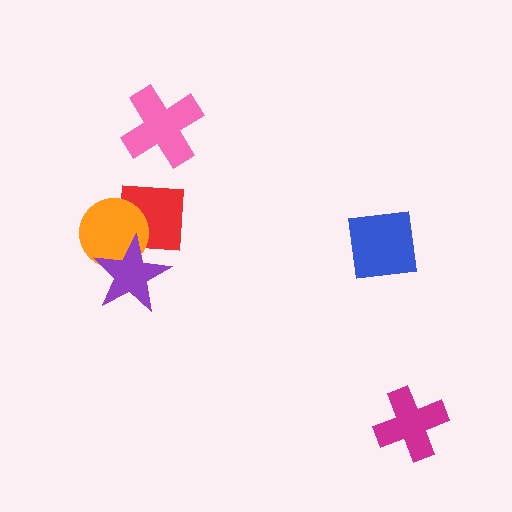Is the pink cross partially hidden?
No, no other shape covers it.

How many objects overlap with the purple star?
2 objects overlap with the purple star.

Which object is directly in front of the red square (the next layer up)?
The orange circle is directly in front of the red square.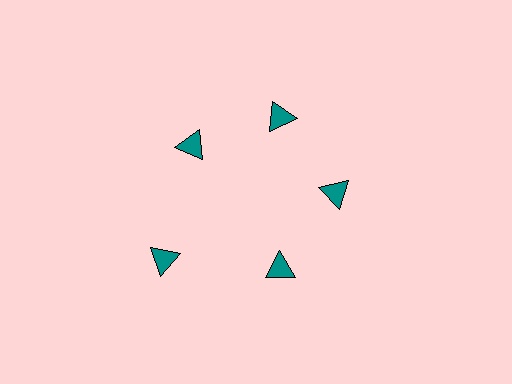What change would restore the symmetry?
The symmetry would be restored by moving it inward, back onto the ring so that all 5 triangles sit at equal angles and equal distance from the center.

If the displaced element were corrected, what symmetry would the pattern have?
It would have 5-fold rotational symmetry — the pattern would map onto itself every 72 degrees.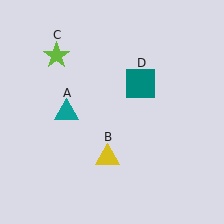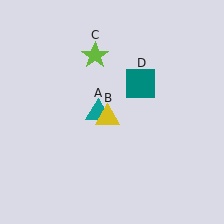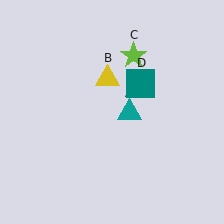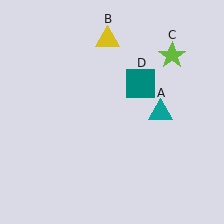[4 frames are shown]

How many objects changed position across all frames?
3 objects changed position: teal triangle (object A), yellow triangle (object B), lime star (object C).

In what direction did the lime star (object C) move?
The lime star (object C) moved right.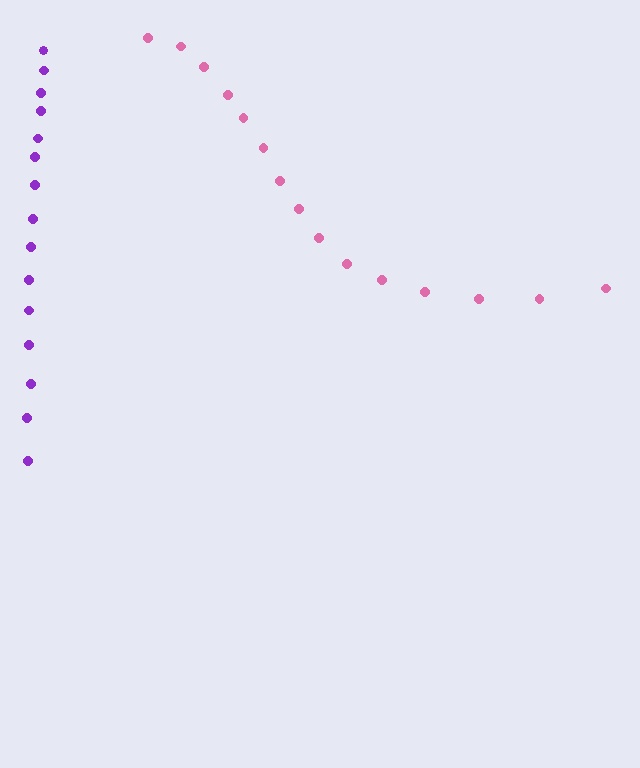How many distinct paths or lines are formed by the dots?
There are 2 distinct paths.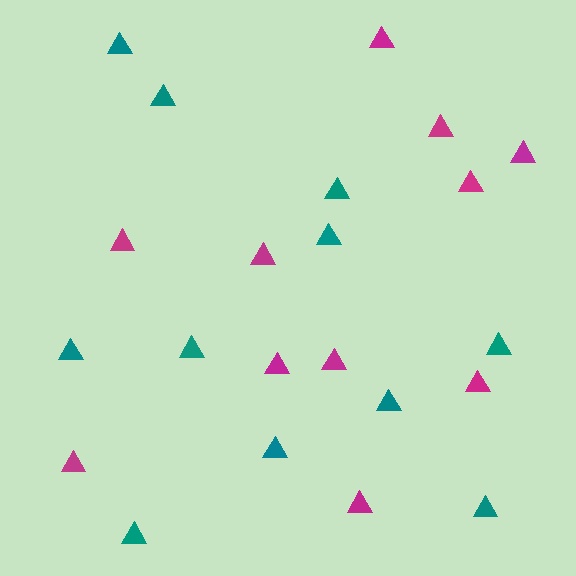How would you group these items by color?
There are 2 groups: one group of magenta triangles (11) and one group of teal triangles (11).